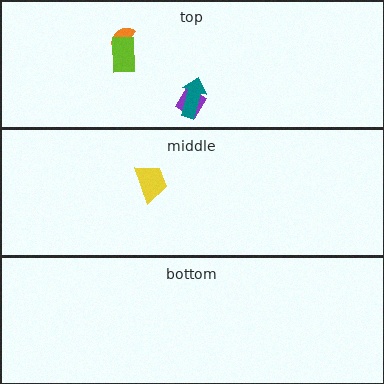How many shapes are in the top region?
4.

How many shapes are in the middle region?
1.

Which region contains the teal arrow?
The top region.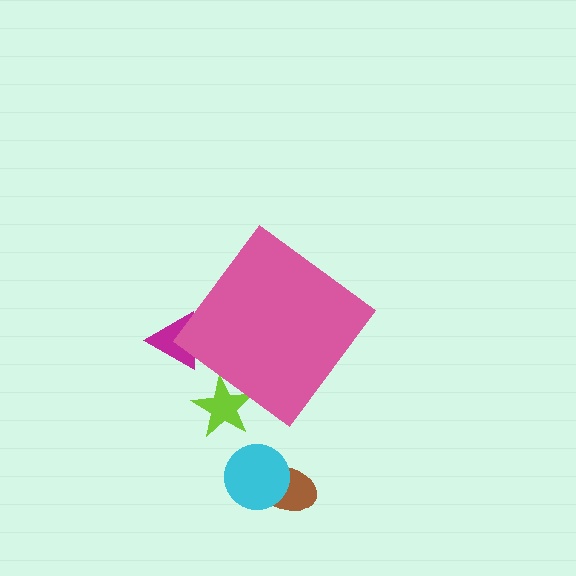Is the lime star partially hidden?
Yes, the lime star is partially hidden behind the pink diamond.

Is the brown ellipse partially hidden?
No, the brown ellipse is fully visible.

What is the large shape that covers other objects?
A pink diamond.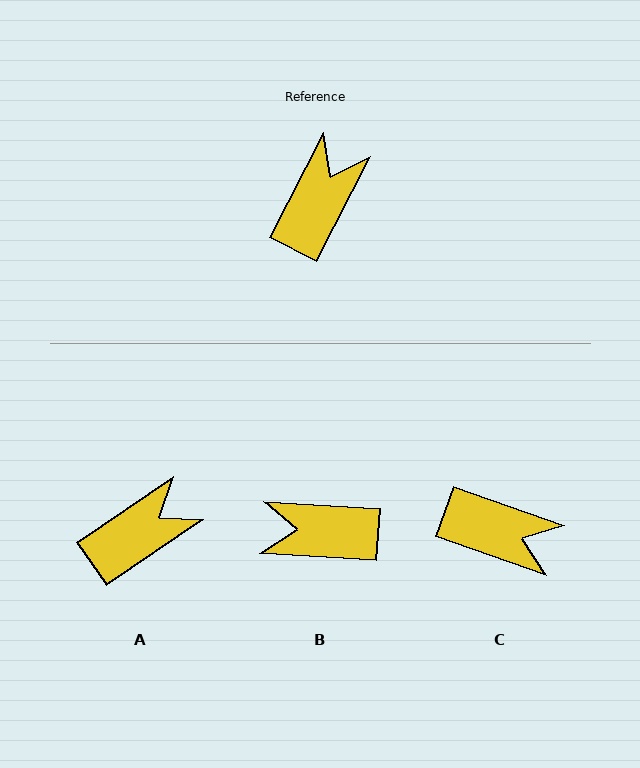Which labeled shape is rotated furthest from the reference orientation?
B, about 114 degrees away.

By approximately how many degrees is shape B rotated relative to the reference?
Approximately 114 degrees counter-clockwise.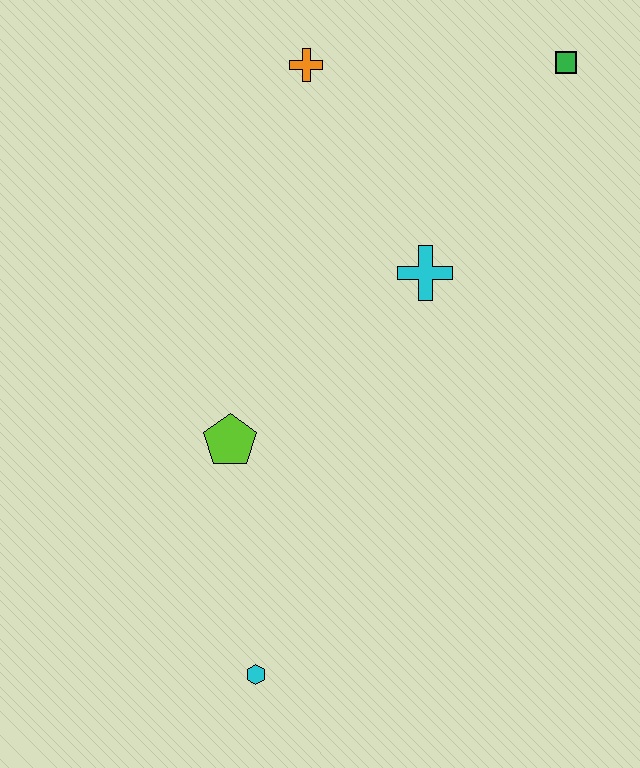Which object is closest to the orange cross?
The cyan cross is closest to the orange cross.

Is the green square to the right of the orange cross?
Yes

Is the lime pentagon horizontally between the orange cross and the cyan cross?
No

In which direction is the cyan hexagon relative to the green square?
The cyan hexagon is below the green square.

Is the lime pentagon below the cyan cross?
Yes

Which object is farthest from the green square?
The cyan hexagon is farthest from the green square.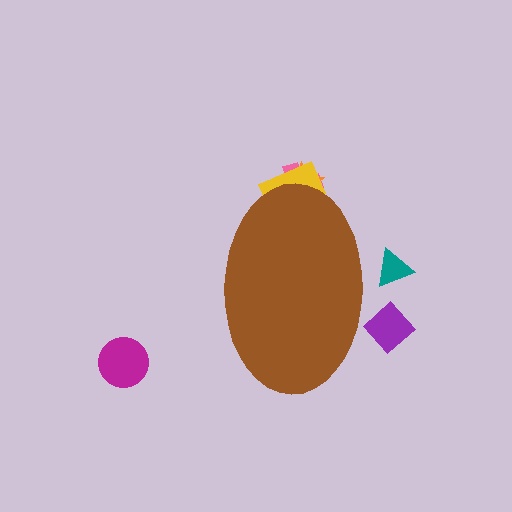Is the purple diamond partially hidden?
Yes, the purple diamond is partially hidden behind the brown ellipse.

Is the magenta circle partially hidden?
No, the magenta circle is fully visible.